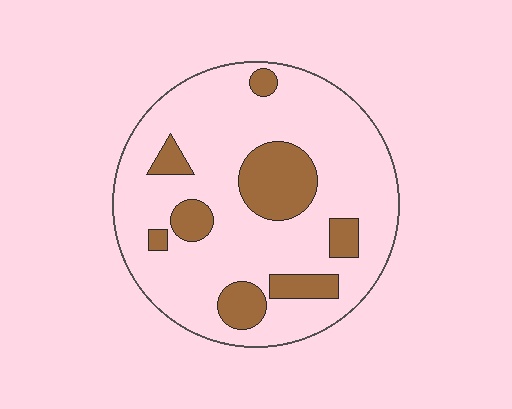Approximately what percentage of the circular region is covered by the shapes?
Approximately 20%.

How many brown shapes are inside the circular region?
8.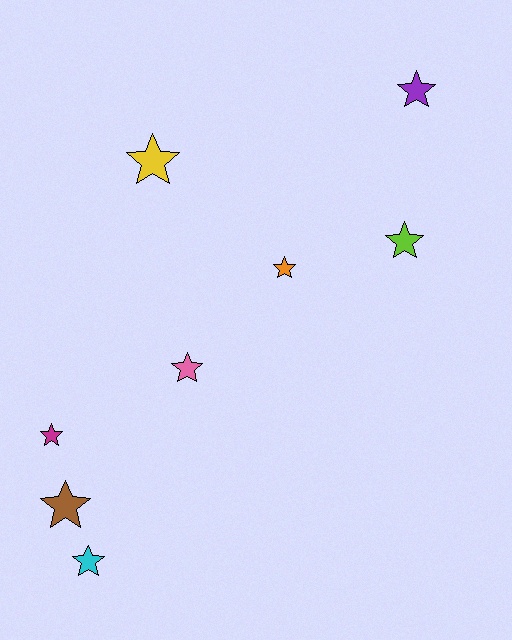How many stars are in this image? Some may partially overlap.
There are 8 stars.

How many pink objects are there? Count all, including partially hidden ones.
There is 1 pink object.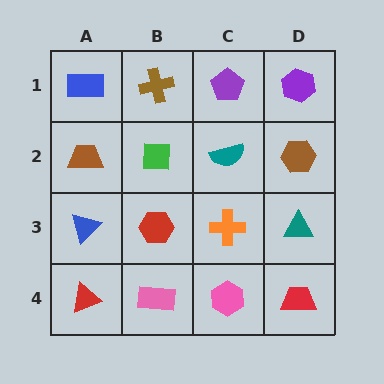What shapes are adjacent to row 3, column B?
A green square (row 2, column B), a pink rectangle (row 4, column B), a blue triangle (row 3, column A), an orange cross (row 3, column C).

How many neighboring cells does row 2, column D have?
3.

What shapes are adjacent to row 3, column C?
A teal semicircle (row 2, column C), a pink hexagon (row 4, column C), a red hexagon (row 3, column B), a teal triangle (row 3, column D).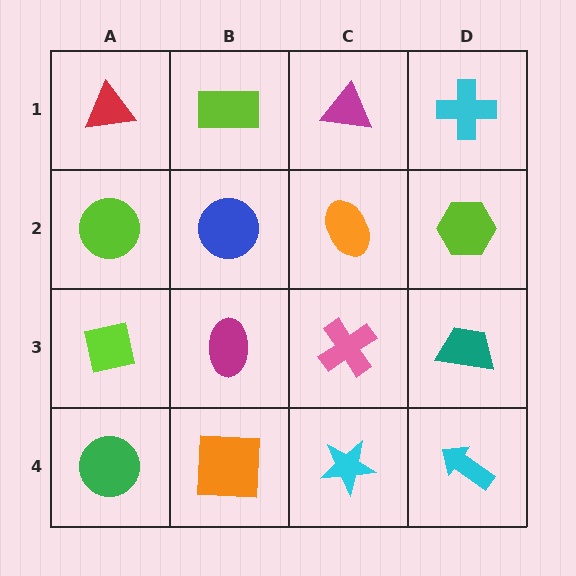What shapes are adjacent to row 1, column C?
An orange ellipse (row 2, column C), a lime rectangle (row 1, column B), a cyan cross (row 1, column D).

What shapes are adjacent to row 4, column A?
A lime square (row 3, column A), an orange square (row 4, column B).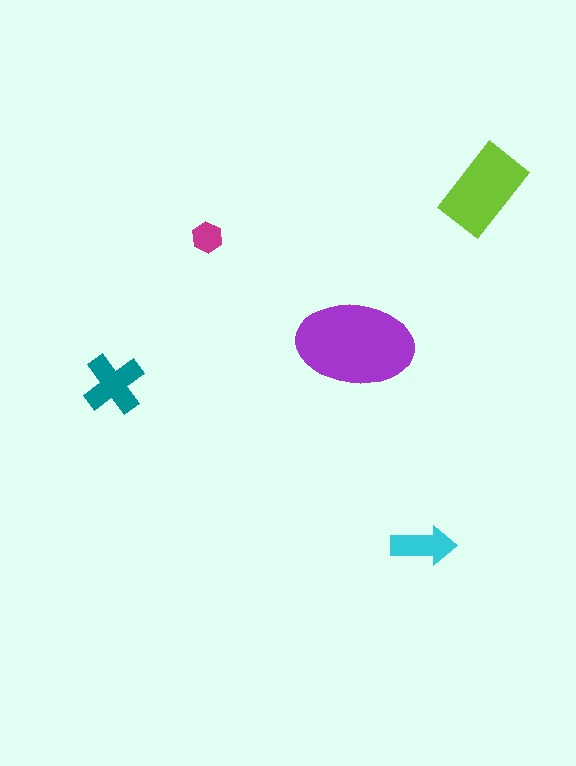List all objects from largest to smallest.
The purple ellipse, the lime rectangle, the teal cross, the cyan arrow, the magenta hexagon.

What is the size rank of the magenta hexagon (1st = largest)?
5th.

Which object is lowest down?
The cyan arrow is bottommost.